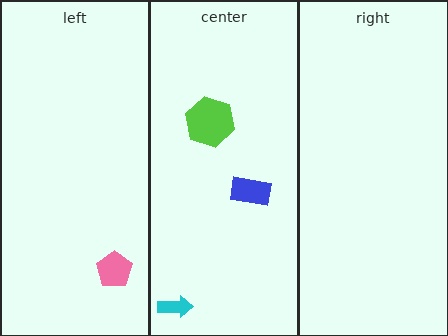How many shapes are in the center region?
3.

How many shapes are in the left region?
1.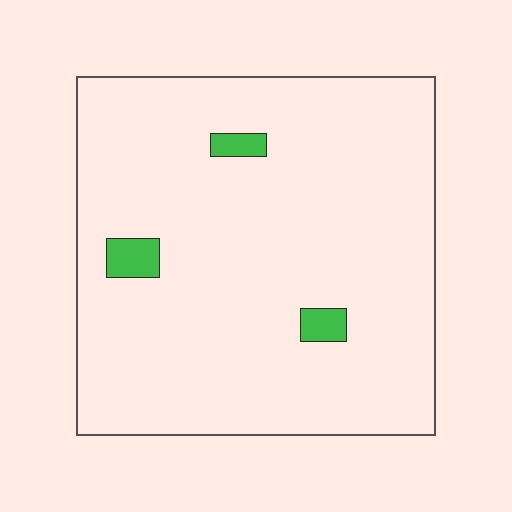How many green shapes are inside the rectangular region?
3.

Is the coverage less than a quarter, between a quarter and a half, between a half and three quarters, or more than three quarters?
Less than a quarter.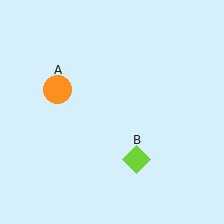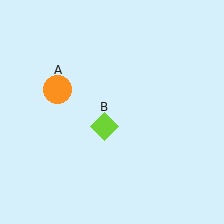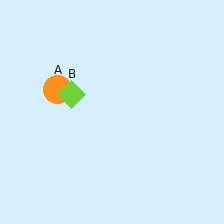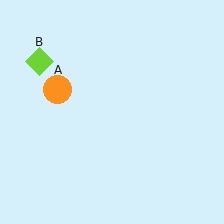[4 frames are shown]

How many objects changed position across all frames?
1 object changed position: lime diamond (object B).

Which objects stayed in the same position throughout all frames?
Orange circle (object A) remained stationary.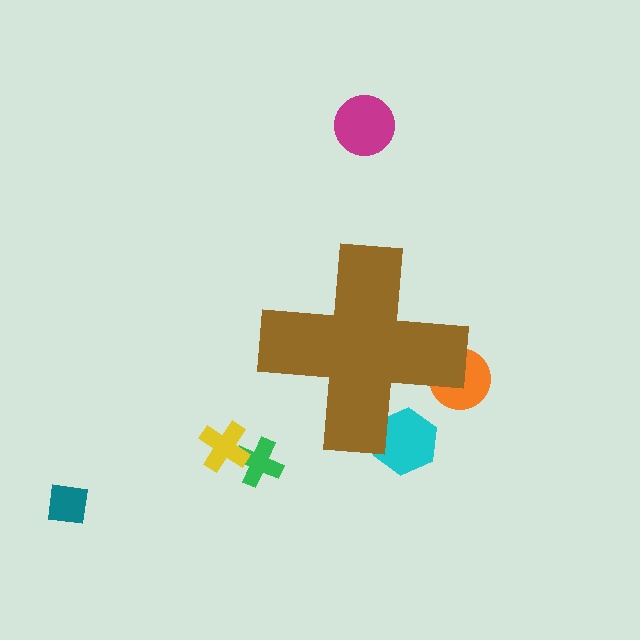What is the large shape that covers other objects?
A brown cross.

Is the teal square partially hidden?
No, the teal square is fully visible.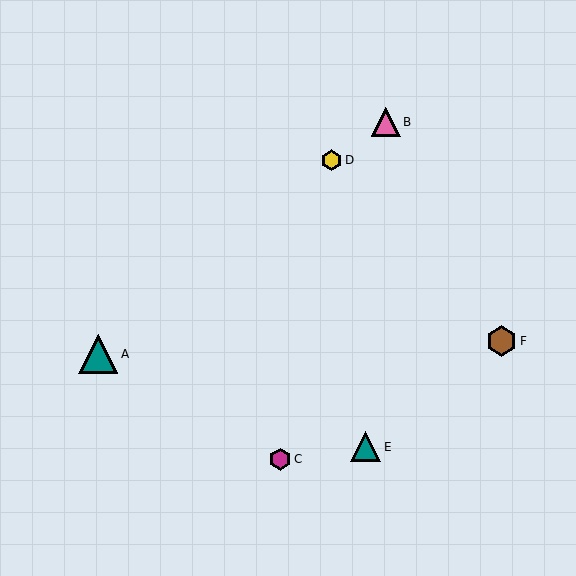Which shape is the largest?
The teal triangle (labeled A) is the largest.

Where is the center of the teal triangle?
The center of the teal triangle is at (366, 447).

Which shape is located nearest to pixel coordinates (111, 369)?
The teal triangle (labeled A) at (98, 354) is nearest to that location.